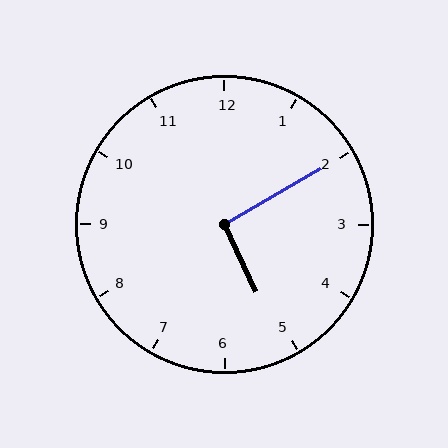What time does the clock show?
5:10.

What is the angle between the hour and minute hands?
Approximately 95 degrees.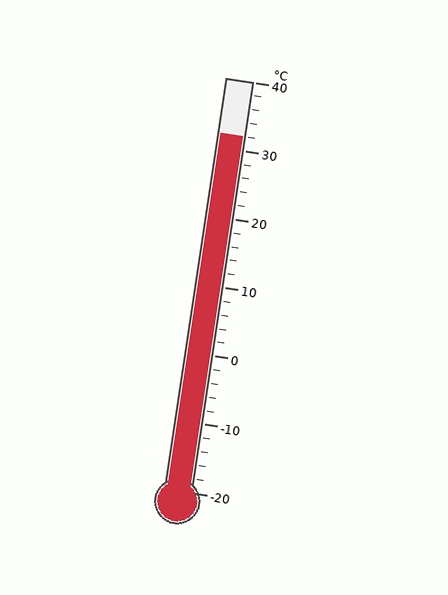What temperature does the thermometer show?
The thermometer shows approximately 32°C.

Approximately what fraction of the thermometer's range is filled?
The thermometer is filled to approximately 85% of its range.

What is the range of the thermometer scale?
The thermometer scale ranges from -20°C to 40°C.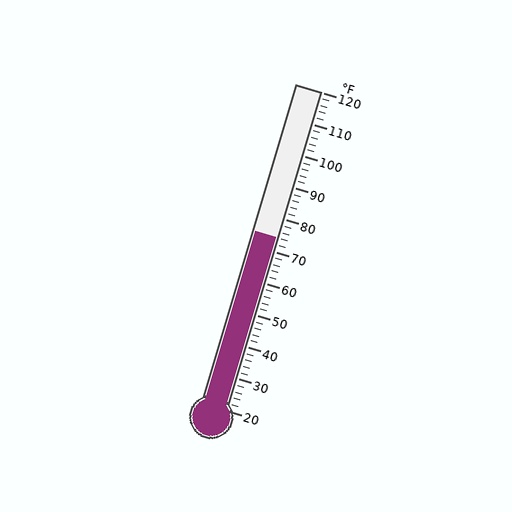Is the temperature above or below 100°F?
The temperature is below 100°F.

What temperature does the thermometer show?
The thermometer shows approximately 74°F.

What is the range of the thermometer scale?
The thermometer scale ranges from 20°F to 120°F.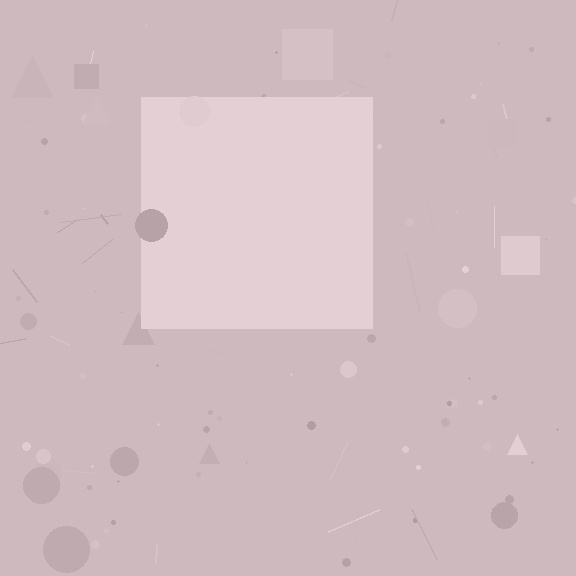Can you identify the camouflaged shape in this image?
The camouflaged shape is a square.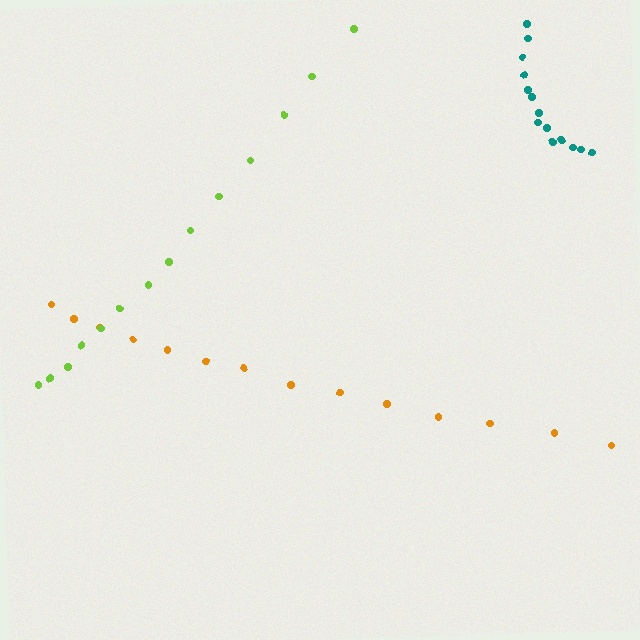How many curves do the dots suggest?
There are 3 distinct paths.